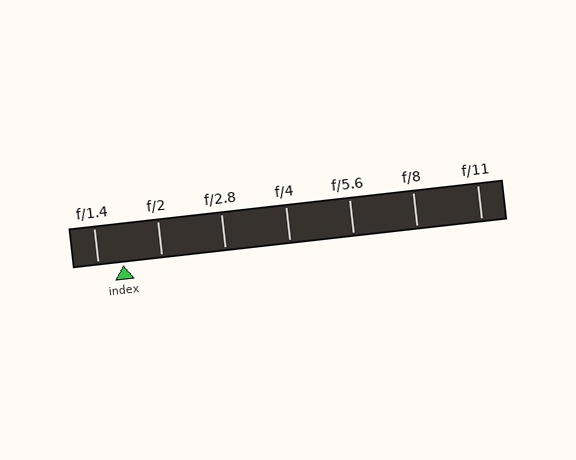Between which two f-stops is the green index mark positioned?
The index mark is between f/1.4 and f/2.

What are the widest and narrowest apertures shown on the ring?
The widest aperture shown is f/1.4 and the narrowest is f/11.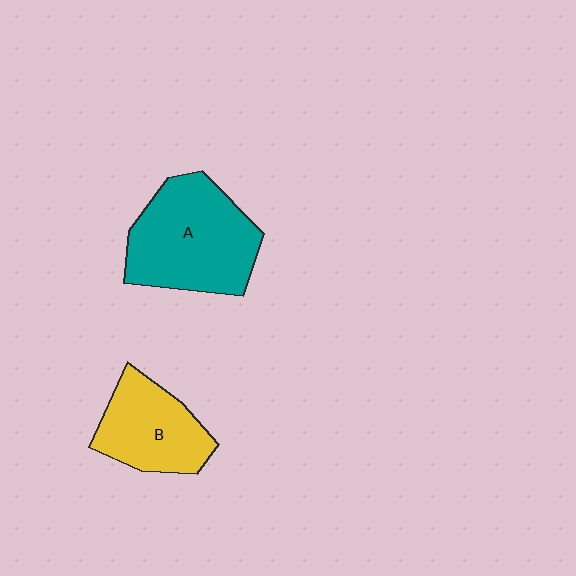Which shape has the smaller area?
Shape B (yellow).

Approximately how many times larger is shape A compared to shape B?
Approximately 1.5 times.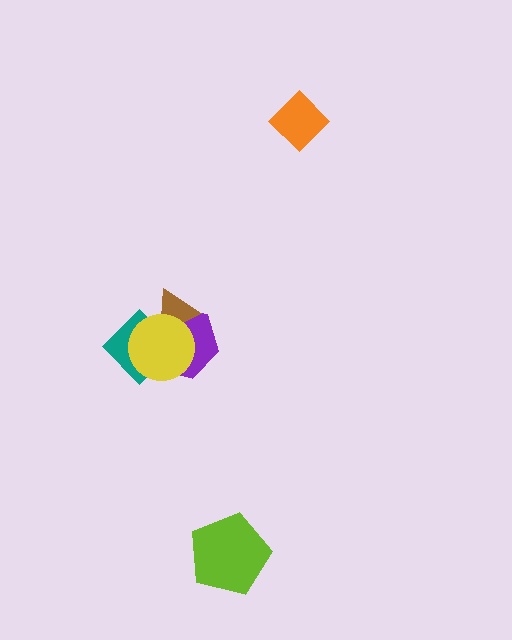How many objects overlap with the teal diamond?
3 objects overlap with the teal diamond.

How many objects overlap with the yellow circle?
3 objects overlap with the yellow circle.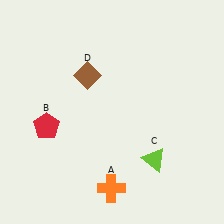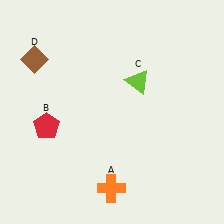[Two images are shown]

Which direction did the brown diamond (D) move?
The brown diamond (D) moved left.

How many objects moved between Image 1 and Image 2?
2 objects moved between the two images.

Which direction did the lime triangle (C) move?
The lime triangle (C) moved up.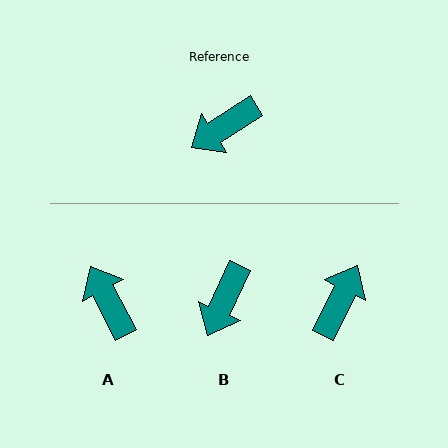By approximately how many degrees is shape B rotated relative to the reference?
Approximately 33 degrees counter-clockwise.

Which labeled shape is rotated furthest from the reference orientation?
C, about 149 degrees away.